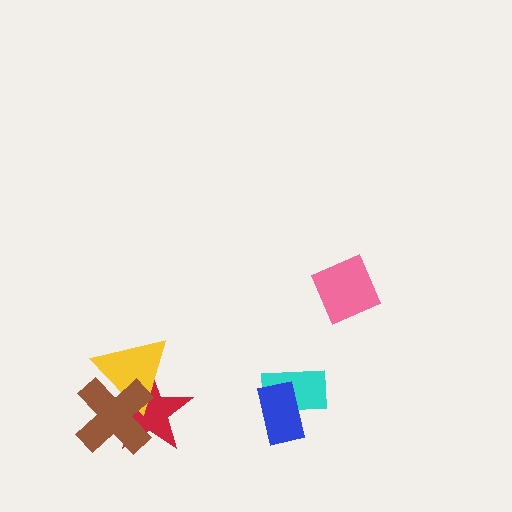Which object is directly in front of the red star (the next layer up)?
The yellow triangle is directly in front of the red star.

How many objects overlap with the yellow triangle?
2 objects overlap with the yellow triangle.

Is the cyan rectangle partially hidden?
Yes, it is partially covered by another shape.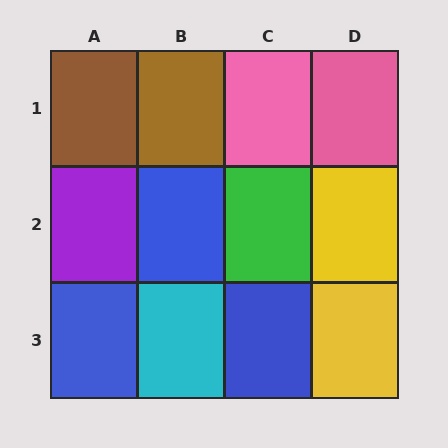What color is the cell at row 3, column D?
Yellow.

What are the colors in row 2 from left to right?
Purple, blue, green, yellow.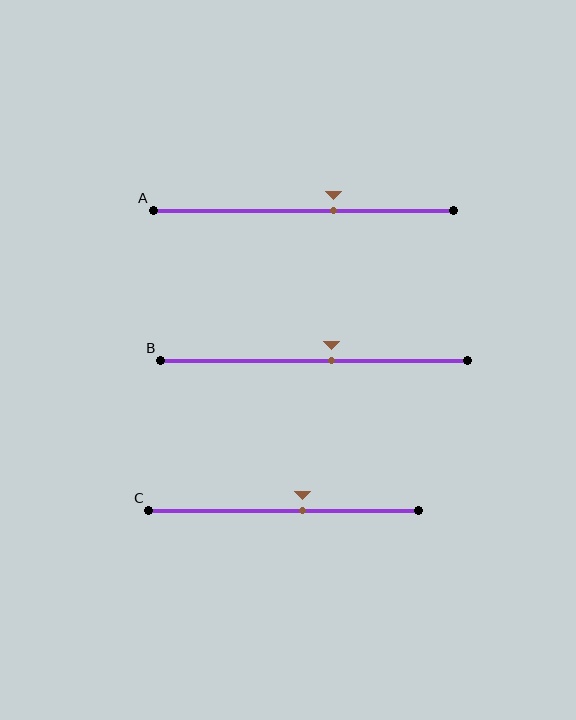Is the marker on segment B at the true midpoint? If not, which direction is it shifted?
No, the marker on segment B is shifted to the right by about 6% of the segment length.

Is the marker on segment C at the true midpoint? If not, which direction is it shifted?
No, the marker on segment C is shifted to the right by about 7% of the segment length.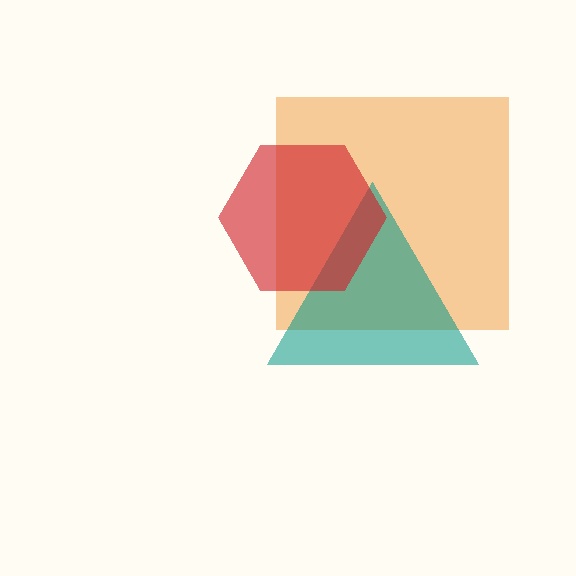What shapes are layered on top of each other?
The layered shapes are: an orange square, a teal triangle, a red hexagon.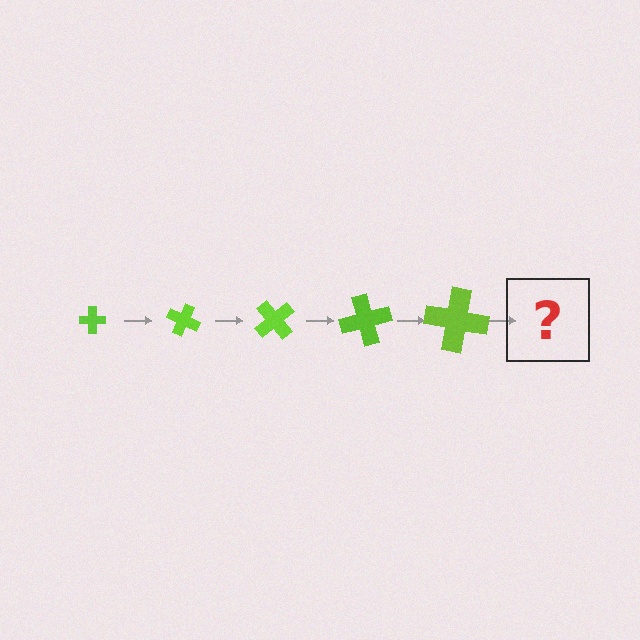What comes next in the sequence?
The next element should be a cross, larger than the previous one and rotated 125 degrees from the start.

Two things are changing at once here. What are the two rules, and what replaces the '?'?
The two rules are that the cross grows larger each step and it rotates 25 degrees each step. The '?' should be a cross, larger than the previous one and rotated 125 degrees from the start.